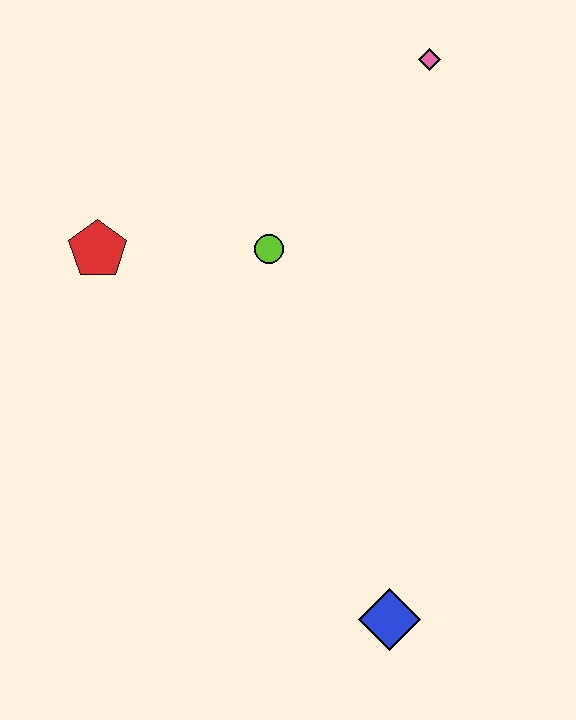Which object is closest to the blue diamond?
The lime circle is closest to the blue diamond.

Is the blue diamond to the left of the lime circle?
No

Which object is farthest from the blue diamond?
The pink diamond is farthest from the blue diamond.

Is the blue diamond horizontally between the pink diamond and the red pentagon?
Yes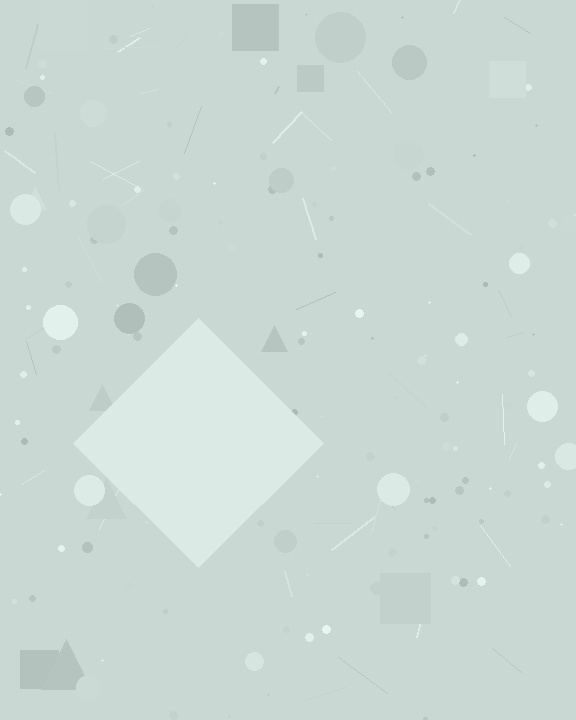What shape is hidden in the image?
A diamond is hidden in the image.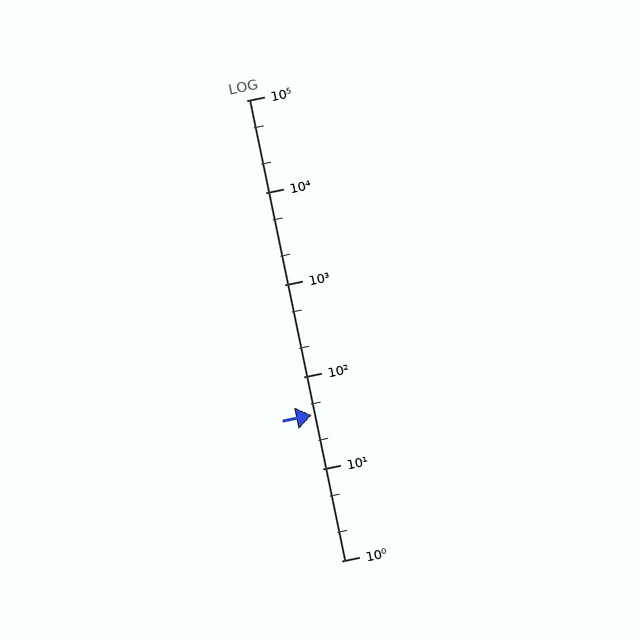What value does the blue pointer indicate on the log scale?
The pointer indicates approximately 38.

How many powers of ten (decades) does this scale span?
The scale spans 5 decades, from 1 to 100000.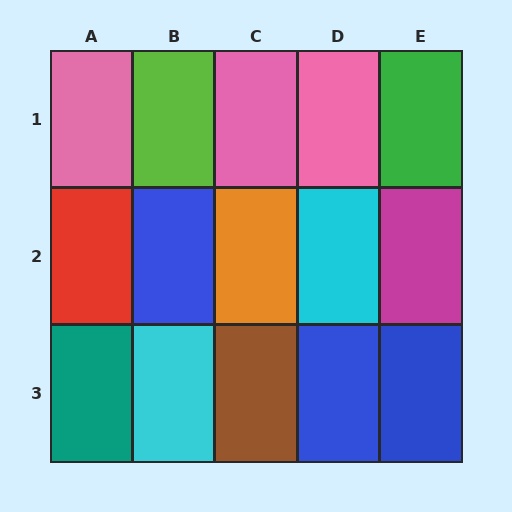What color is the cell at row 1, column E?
Green.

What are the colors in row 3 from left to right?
Teal, cyan, brown, blue, blue.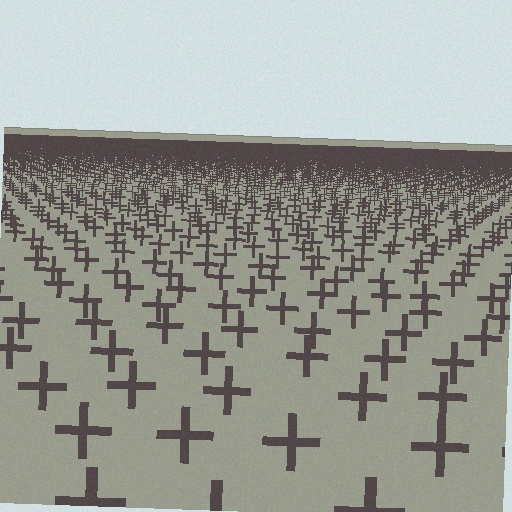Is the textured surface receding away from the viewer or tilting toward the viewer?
The surface is receding away from the viewer. Texture elements get smaller and denser toward the top.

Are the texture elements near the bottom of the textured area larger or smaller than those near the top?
Larger. Near the bottom, elements are closer to the viewer and appear at a bigger on-screen size.